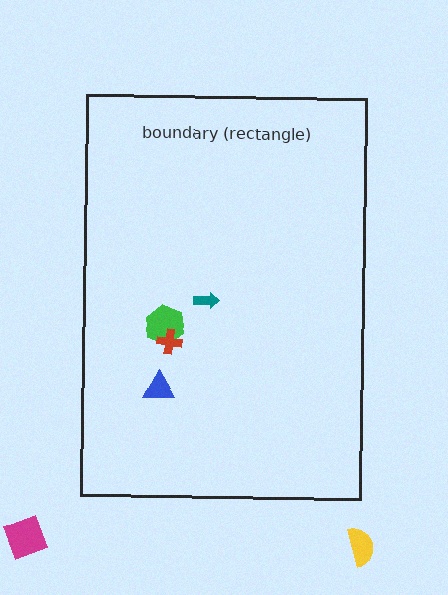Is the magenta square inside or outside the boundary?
Outside.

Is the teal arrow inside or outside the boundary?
Inside.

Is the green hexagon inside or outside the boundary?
Inside.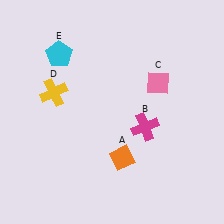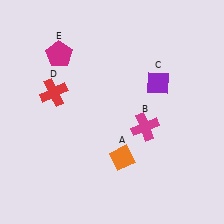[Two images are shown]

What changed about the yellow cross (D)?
In Image 1, D is yellow. In Image 2, it changed to red.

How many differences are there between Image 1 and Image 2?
There are 3 differences between the two images.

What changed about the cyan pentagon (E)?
In Image 1, E is cyan. In Image 2, it changed to magenta.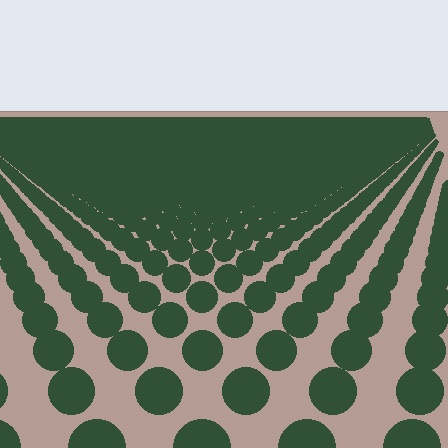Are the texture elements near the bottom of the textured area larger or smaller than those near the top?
Larger. Near the bottom, elements are closer to the viewer and appear at a bigger on-screen size.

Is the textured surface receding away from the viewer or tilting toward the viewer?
The surface is receding away from the viewer. Texture elements get smaller and denser toward the top.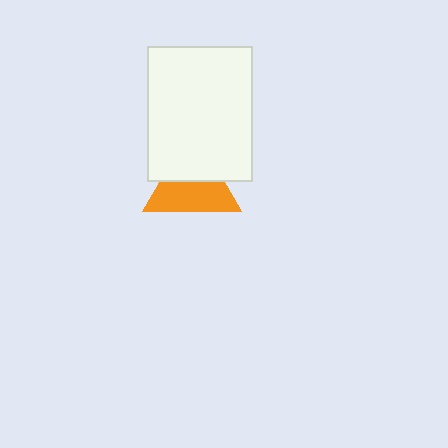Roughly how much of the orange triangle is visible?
About half of it is visible (roughly 58%).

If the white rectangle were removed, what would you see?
You would see the complete orange triangle.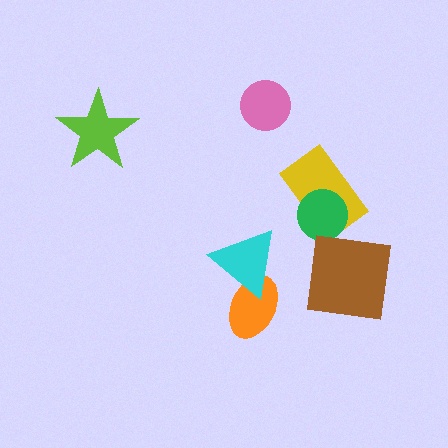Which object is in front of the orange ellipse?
The cyan triangle is in front of the orange ellipse.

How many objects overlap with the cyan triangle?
1 object overlaps with the cyan triangle.